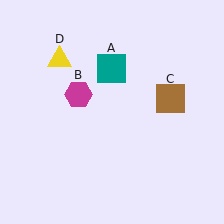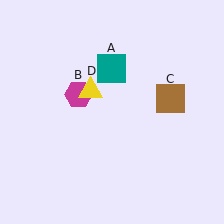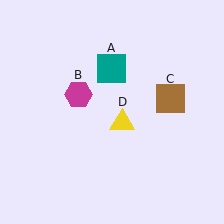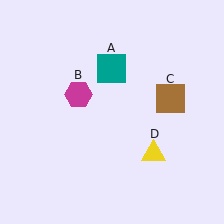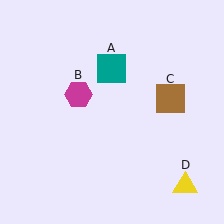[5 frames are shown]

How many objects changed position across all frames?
1 object changed position: yellow triangle (object D).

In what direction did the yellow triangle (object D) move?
The yellow triangle (object D) moved down and to the right.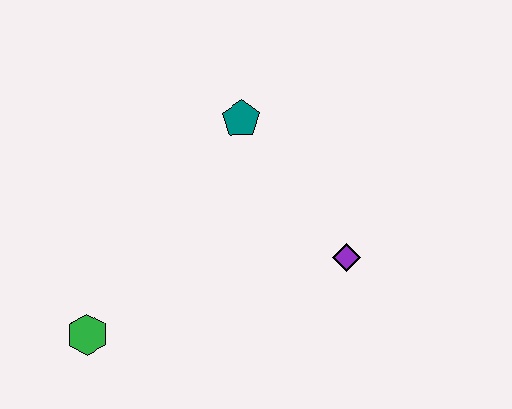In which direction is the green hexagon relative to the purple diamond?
The green hexagon is to the left of the purple diamond.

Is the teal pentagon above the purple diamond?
Yes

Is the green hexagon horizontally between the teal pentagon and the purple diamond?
No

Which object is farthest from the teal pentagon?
The green hexagon is farthest from the teal pentagon.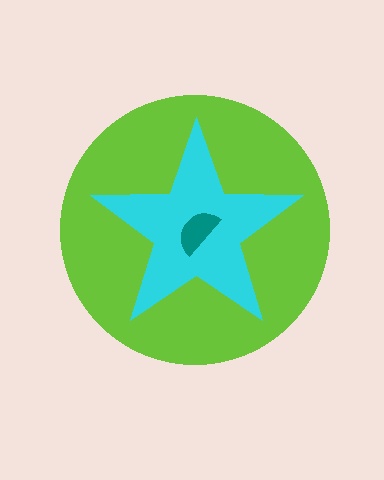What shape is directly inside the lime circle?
The cyan star.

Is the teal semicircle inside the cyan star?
Yes.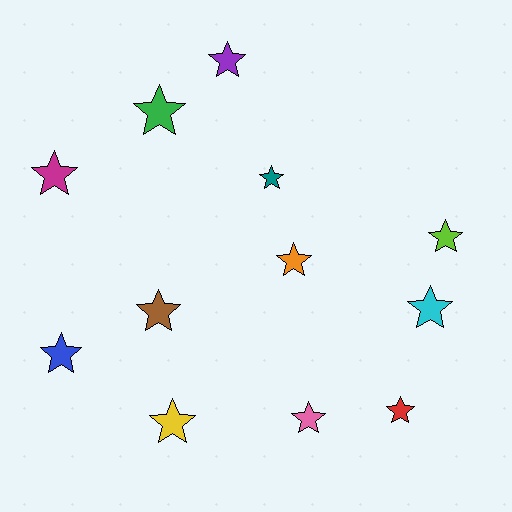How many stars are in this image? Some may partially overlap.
There are 12 stars.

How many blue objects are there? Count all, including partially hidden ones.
There is 1 blue object.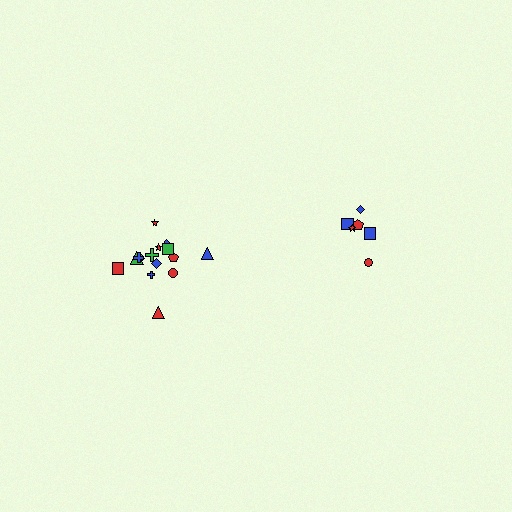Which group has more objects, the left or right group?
The left group.